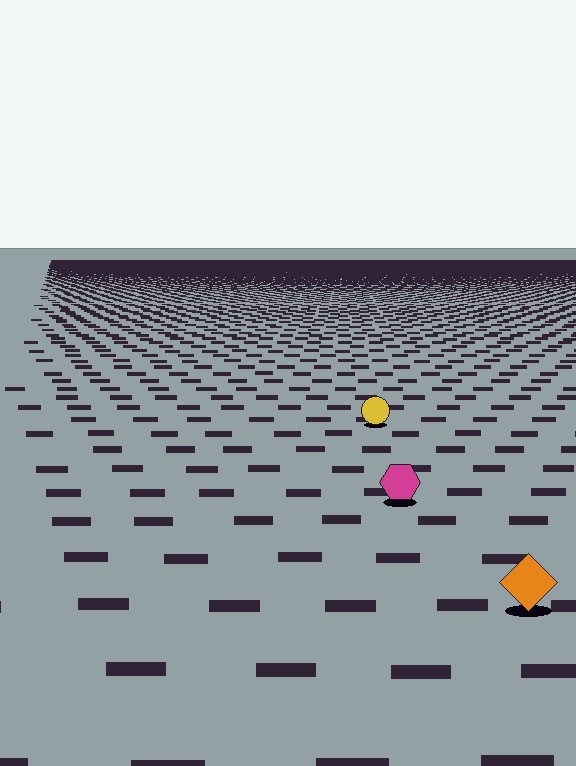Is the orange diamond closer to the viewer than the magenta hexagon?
Yes. The orange diamond is closer — you can tell from the texture gradient: the ground texture is coarser near it.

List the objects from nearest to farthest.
From nearest to farthest: the orange diamond, the magenta hexagon, the yellow circle.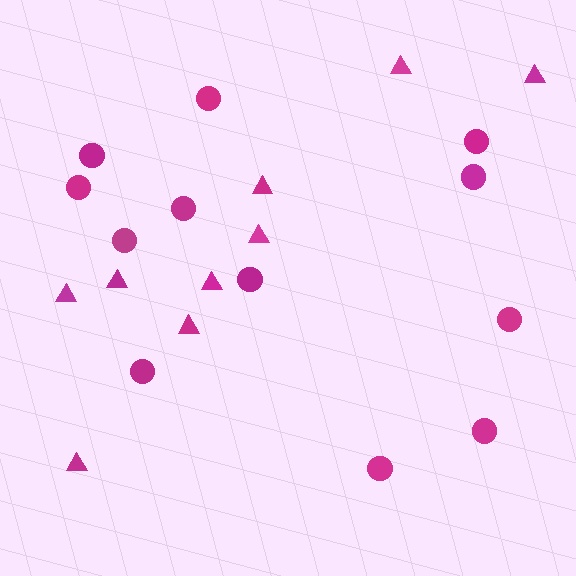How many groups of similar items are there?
There are 2 groups: one group of circles (12) and one group of triangles (9).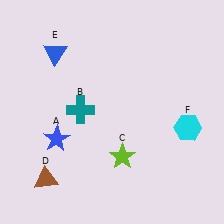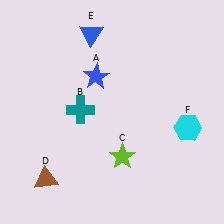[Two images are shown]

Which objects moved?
The objects that moved are: the blue star (A), the blue triangle (E).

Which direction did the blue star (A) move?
The blue star (A) moved up.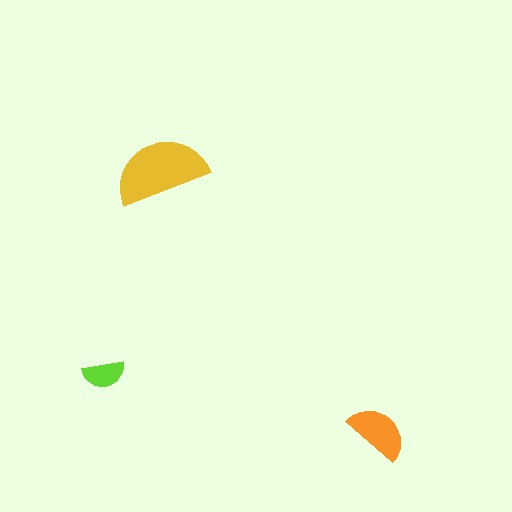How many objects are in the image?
There are 3 objects in the image.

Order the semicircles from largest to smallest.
the yellow one, the orange one, the lime one.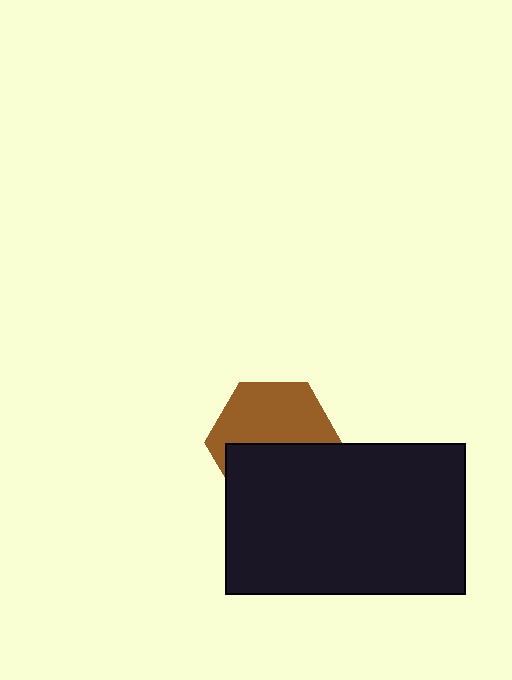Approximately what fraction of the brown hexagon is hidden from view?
Roughly 45% of the brown hexagon is hidden behind the black rectangle.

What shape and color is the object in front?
The object in front is a black rectangle.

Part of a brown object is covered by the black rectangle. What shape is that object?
It is a hexagon.